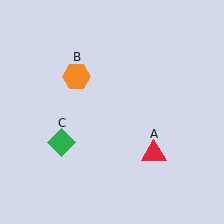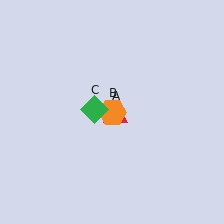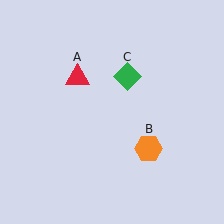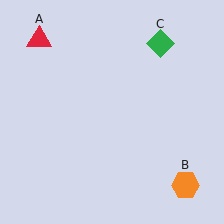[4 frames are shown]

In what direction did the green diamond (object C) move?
The green diamond (object C) moved up and to the right.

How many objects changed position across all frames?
3 objects changed position: red triangle (object A), orange hexagon (object B), green diamond (object C).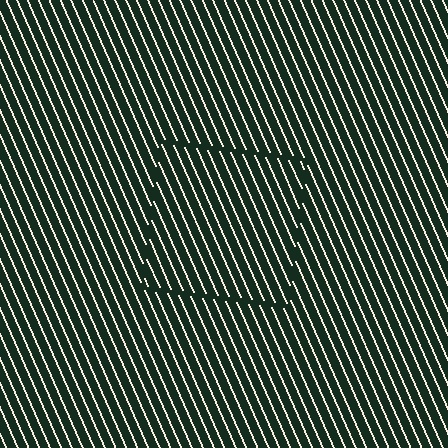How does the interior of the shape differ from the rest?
The interior of the shape contains the same grating, shifted by half a period — the contour is defined by the phase discontinuity where line-ends from the inner and outer gratings abut.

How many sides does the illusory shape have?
4 sides — the line-ends trace a square.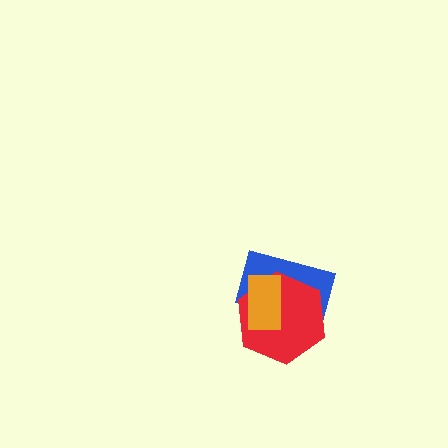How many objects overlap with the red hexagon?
2 objects overlap with the red hexagon.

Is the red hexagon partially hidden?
Yes, it is partially covered by another shape.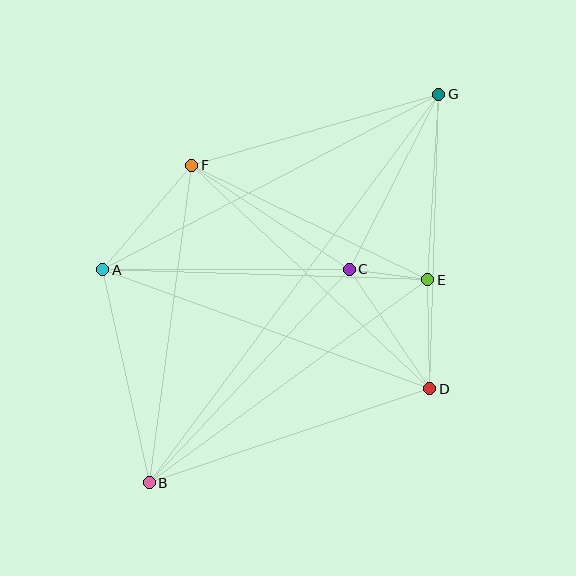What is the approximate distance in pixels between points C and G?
The distance between C and G is approximately 197 pixels.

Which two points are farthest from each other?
Points B and G are farthest from each other.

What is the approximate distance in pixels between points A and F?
The distance between A and F is approximately 137 pixels.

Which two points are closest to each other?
Points C and E are closest to each other.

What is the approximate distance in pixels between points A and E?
The distance between A and E is approximately 325 pixels.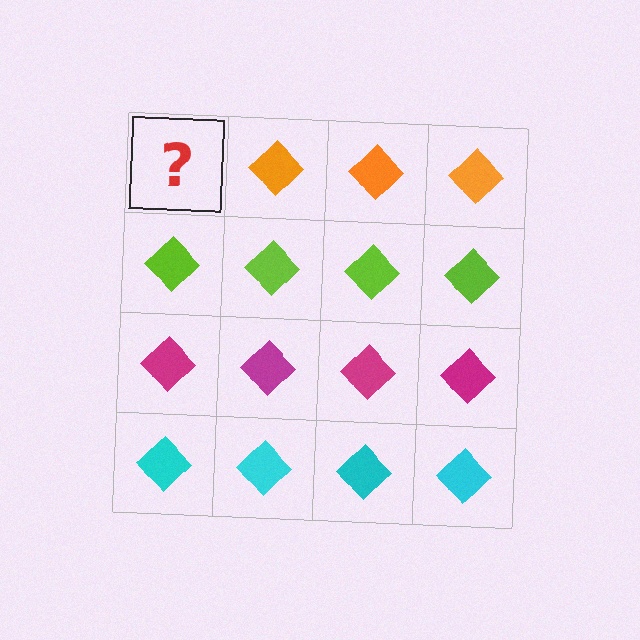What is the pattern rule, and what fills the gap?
The rule is that each row has a consistent color. The gap should be filled with an orange diamond.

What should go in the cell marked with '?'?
The missing cell should contain an orange diamond.